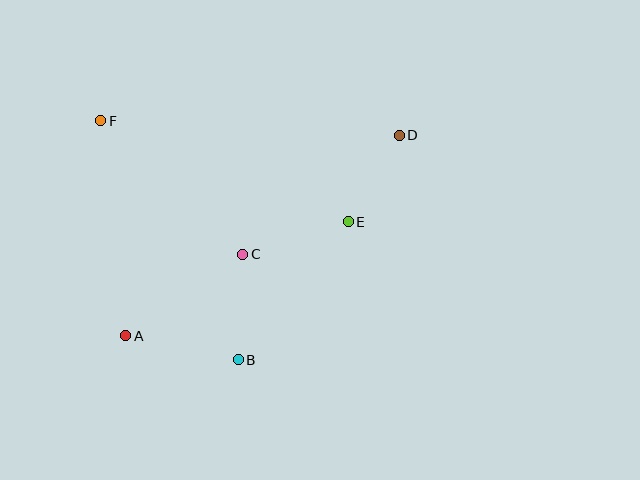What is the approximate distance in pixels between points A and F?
The distance between A and F is approximately 216 pixels.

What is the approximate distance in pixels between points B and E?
The distance between B and E is approximately 176 pixels.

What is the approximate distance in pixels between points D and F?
The distance between D and F is approximately 299 pixels.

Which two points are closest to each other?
Points D and E are closest to each other.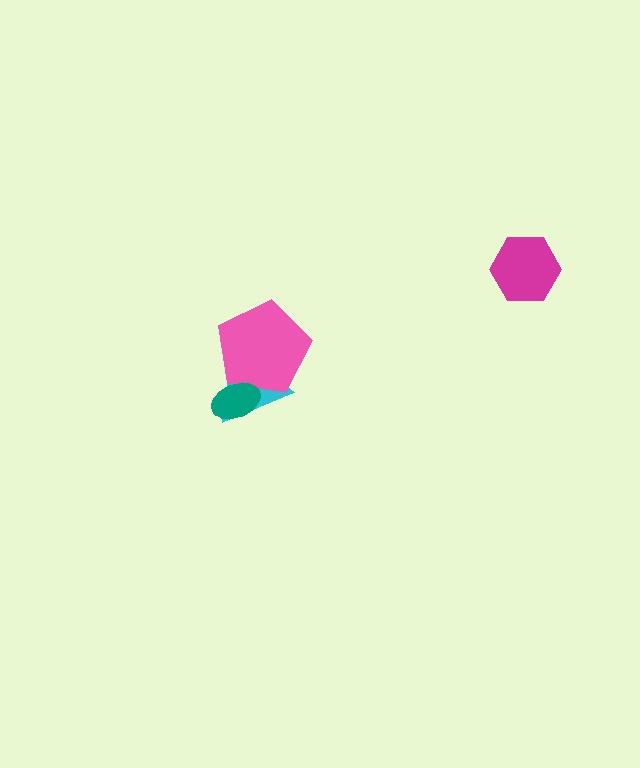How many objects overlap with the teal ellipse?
2 objects overlap with the teal ellipse.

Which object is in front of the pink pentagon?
The teal ellipse is in front of the pink pentagon.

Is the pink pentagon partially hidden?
Yes, it is partially covered by another shape.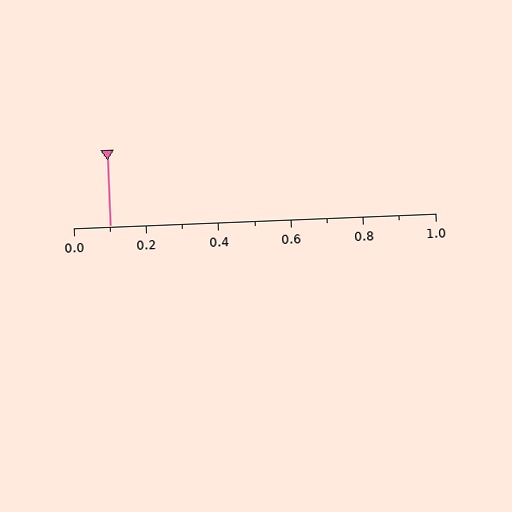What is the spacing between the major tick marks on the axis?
The major ticks are spaced 0.2 apart.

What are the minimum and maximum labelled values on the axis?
The axis runs from 0.0 to 1.0.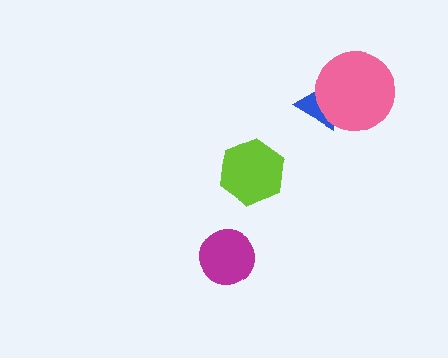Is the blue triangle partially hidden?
Yes, it is partially covered by another shape.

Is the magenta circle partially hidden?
No, no other shape covers it.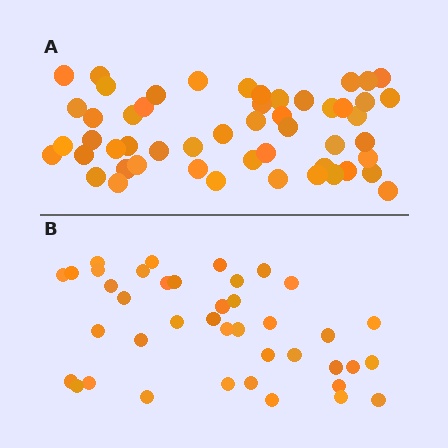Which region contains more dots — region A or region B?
Region A (the top region) has more dots.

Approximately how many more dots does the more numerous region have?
Region A has roughly 12 or so more dots than region B.